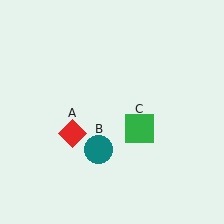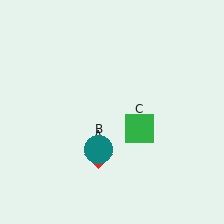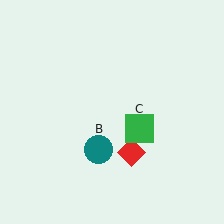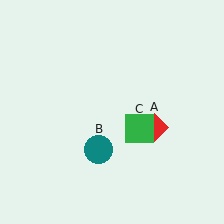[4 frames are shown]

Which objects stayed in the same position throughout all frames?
Teal circle (object B) and green square (object C) remained stationary.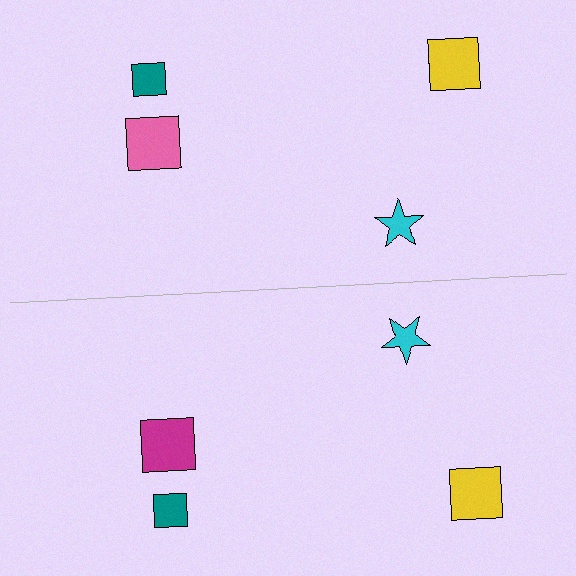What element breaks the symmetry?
The magenta square on the bottom side breaks the symmetry — its mirror counterpart is pink.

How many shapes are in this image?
There are 8 shapes in this image.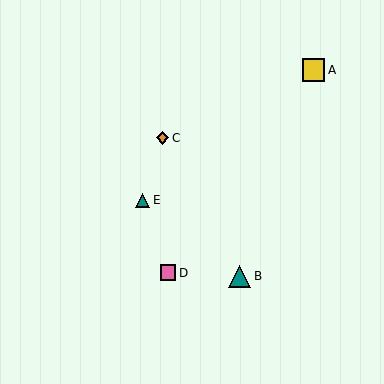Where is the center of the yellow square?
The center of the yellow square is at (314, 70).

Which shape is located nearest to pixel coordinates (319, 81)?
The yellow square (labeled A) at (314, 70) is nearest to that location.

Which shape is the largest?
The yellow square (labeled A) is the largest.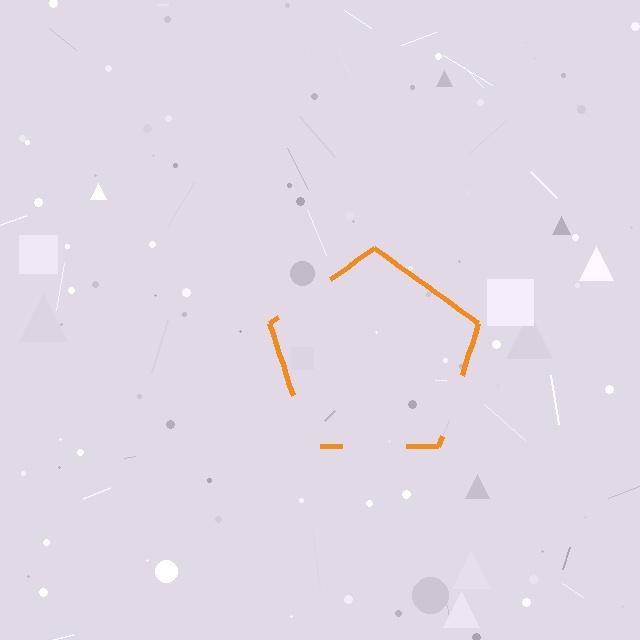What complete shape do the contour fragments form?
The contour fragments form a pentagon.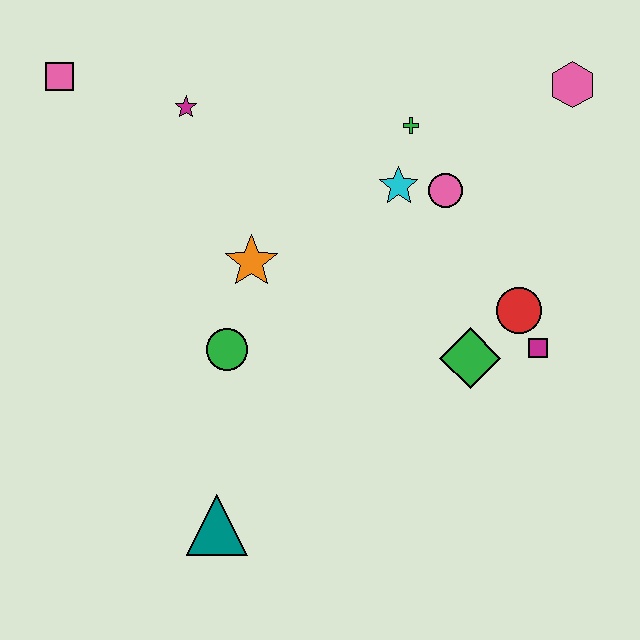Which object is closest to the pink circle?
The cyan star is closest to the pink circle.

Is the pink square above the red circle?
Yes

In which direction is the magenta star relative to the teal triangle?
The magenta star is above the teal triangle.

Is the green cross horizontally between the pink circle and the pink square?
Yes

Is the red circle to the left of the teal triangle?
No